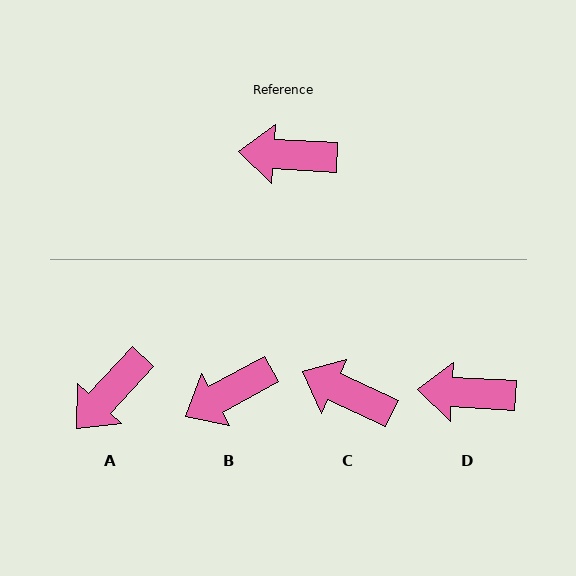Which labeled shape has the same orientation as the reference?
D.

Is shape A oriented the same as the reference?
No, it is off by about 51 degrees.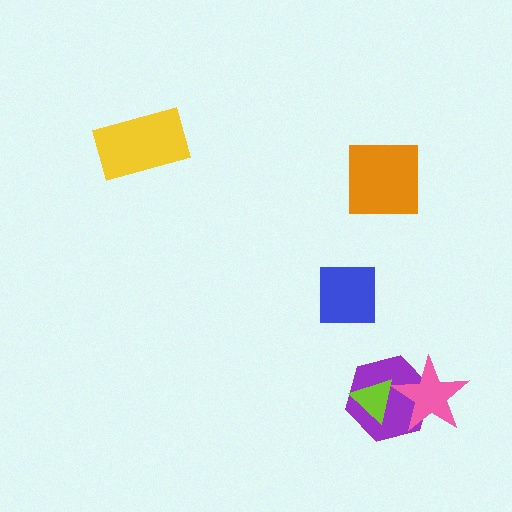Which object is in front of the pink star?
The lime triangle is in front of the pink star.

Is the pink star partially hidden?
Yes, it is partially covered by another shape.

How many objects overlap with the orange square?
0 objects overlap with the orange square.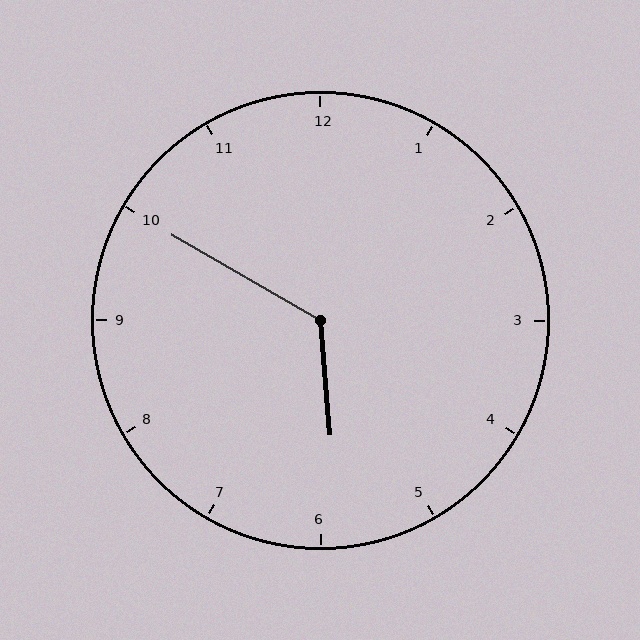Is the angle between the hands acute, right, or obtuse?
It is obtuse.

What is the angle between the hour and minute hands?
Approximately 125 degrees.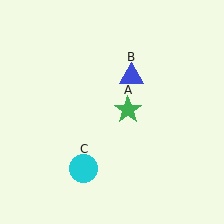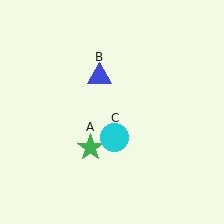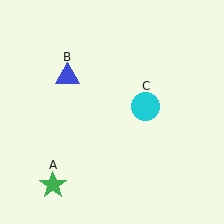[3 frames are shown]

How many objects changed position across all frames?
3 objects changed position: green star (object A), blue triangle (object B), cyan circle (object C).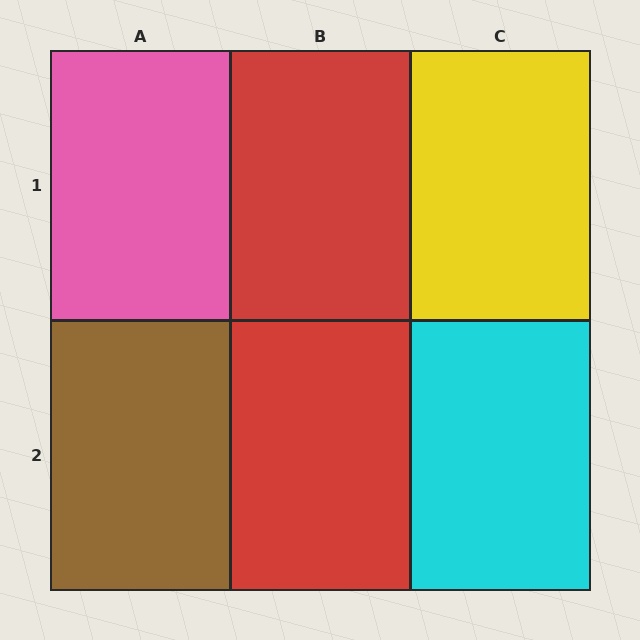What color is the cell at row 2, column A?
Brown.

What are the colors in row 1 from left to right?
Pink, red, yellow.